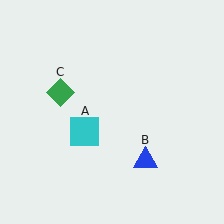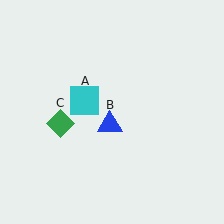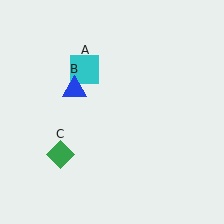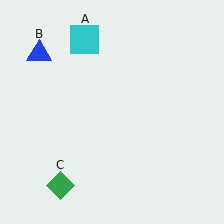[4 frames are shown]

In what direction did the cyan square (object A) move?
The cyan square (object A) moved up.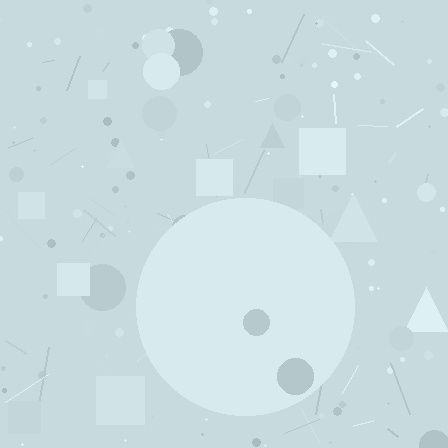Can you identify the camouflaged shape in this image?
The camouflaged shape is a circle.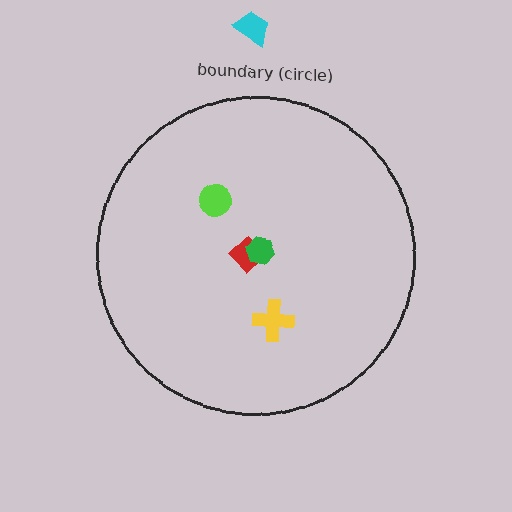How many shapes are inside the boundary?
4 inside, 1 outside.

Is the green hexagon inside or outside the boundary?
Inside.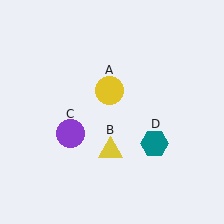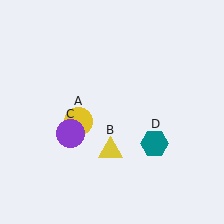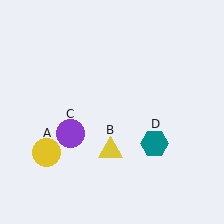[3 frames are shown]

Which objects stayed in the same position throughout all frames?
Yellow triangle (object B) and purple circle (object C) and teal hexagon (object D) remained stationary.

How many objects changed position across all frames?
1 object changed position: yellow circle (object A).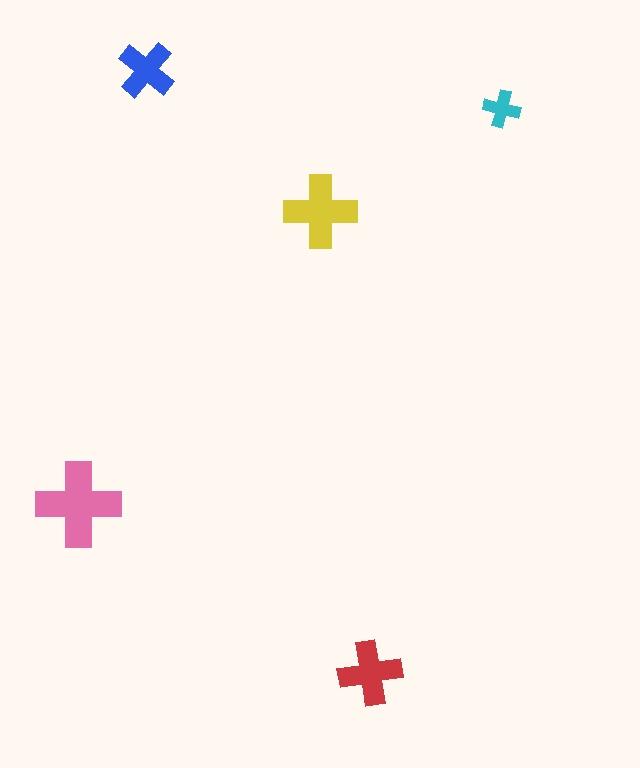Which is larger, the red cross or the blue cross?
The red one.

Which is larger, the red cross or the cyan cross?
The red one.